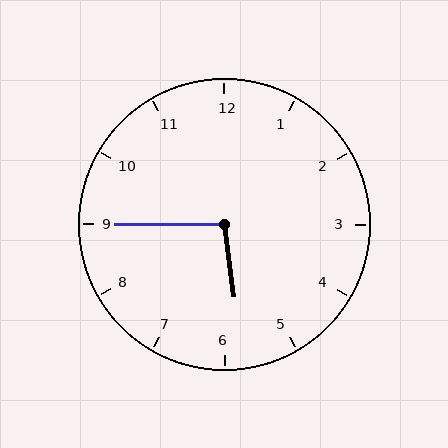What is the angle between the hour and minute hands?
Approximately 98 degrees.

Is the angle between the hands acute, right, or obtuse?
It is obtuse.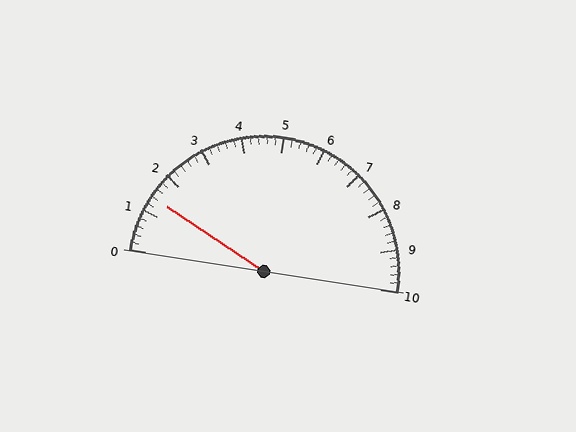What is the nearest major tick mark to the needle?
The nearest major tick mark is 1.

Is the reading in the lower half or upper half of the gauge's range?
The reading is in the lower half of the range (0 to 10).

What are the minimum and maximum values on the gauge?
The gauge ranges from 0 to 10.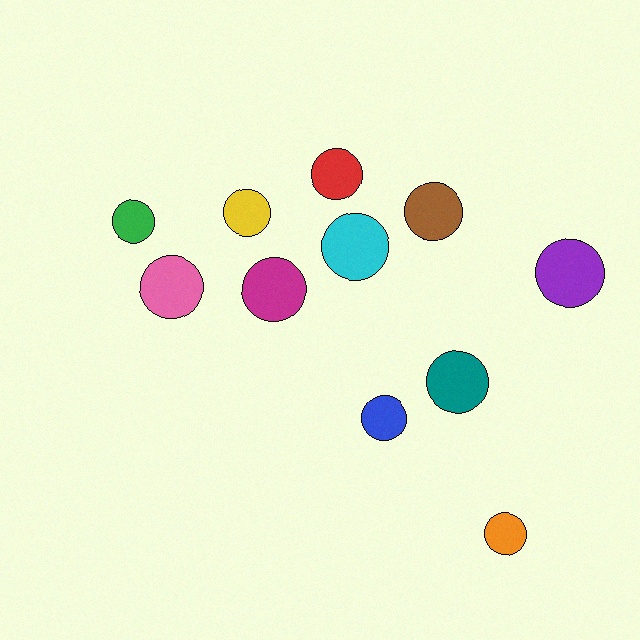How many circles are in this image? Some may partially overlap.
There are 11 circles.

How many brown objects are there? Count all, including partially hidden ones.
There is 1 brown object.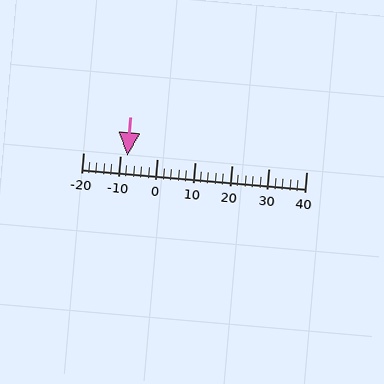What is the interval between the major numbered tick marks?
The major tick marks are spaced 10 units apart.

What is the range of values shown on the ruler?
The ruler shows values from -20 to 40.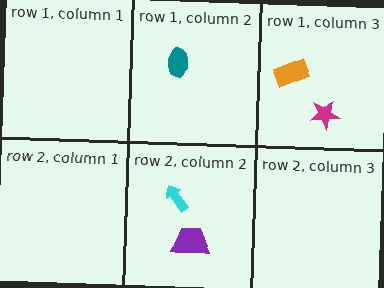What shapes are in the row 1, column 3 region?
The orange rectangle, the magenta star.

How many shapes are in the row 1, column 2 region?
1.